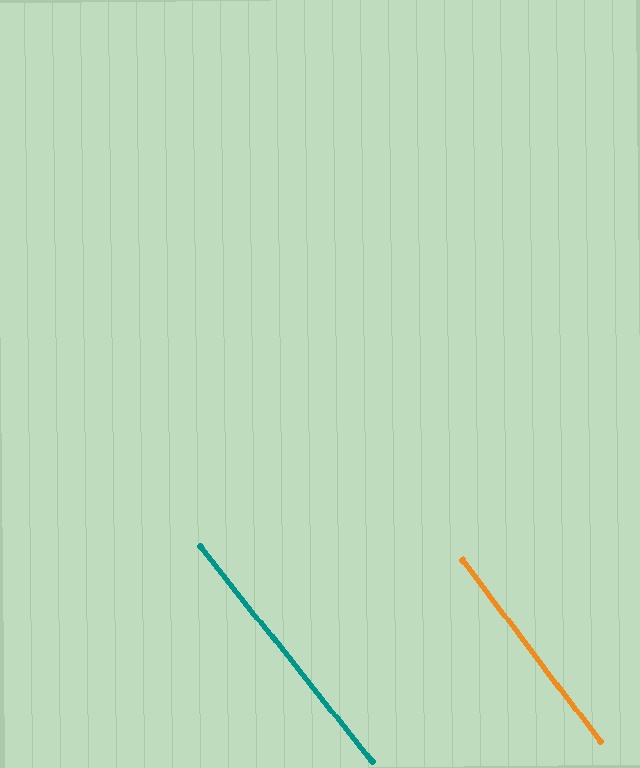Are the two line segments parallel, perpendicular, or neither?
Parallel — their directions differ by only 1.7°.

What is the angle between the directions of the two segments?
Approximately 2 degrees.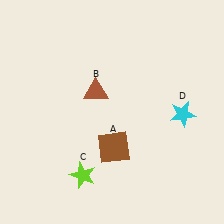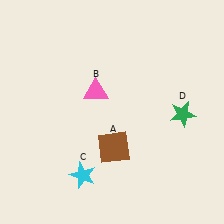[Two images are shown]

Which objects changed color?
B changed from brown to pink. C changed from lime to cyan. D changed from cyan to green.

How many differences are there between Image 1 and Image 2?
There are 3 differences between the two images.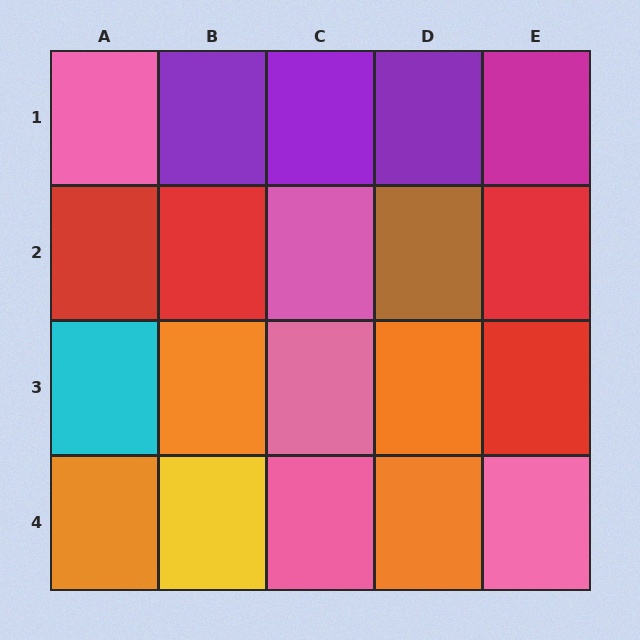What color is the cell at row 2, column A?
Red.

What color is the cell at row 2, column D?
Brown.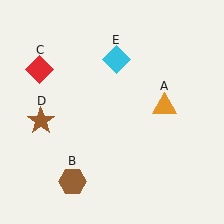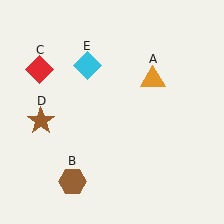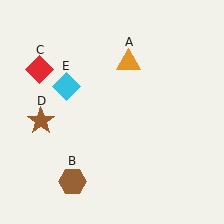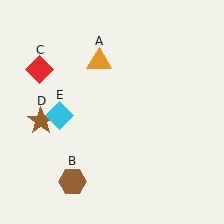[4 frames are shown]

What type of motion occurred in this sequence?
The orange triangle (object A), cyan diamond (object E) rotated counterclockwise around the center of the scene.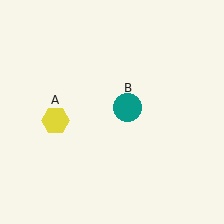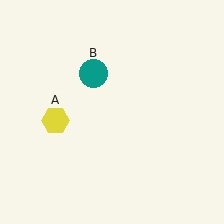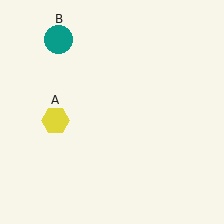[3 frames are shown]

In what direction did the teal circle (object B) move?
The teal circle (object B) moved up and to the left.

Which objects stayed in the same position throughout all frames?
Yellow hexagon (object A) remained stationary.